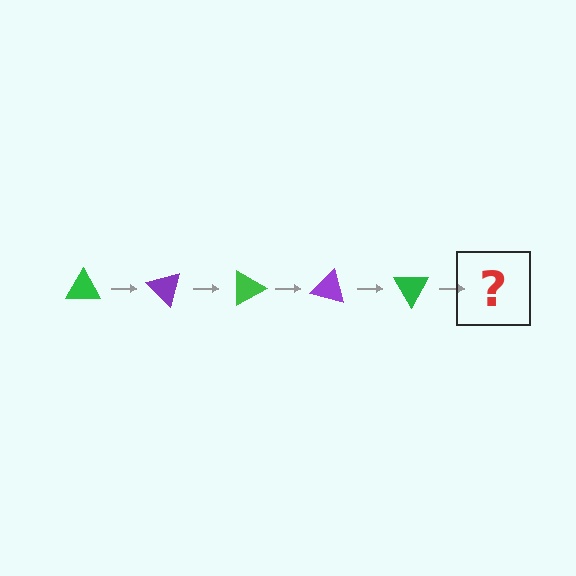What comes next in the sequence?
The next element should be a purple triangle, rotated 225 degrees from the start.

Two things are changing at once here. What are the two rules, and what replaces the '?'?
The two rules are that it rotates 45 degrees each step and the color cycles through green and purple. The '?' should be a purple triangle, rotated 225 degrees from the start.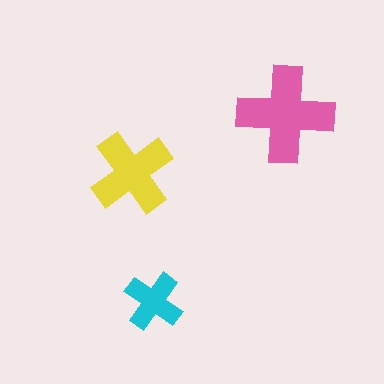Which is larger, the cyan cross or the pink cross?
The pink one.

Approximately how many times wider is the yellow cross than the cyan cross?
About 1.5 times wider.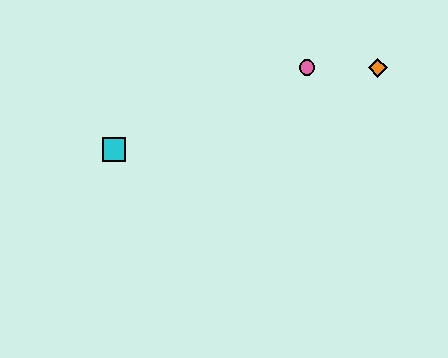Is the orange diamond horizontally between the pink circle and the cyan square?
No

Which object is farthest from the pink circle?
The cyan square is farthest from the pink circle.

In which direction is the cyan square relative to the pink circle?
The cyan square is to the left of the pink circle.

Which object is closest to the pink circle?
The orange diamond is closest to the pink circle.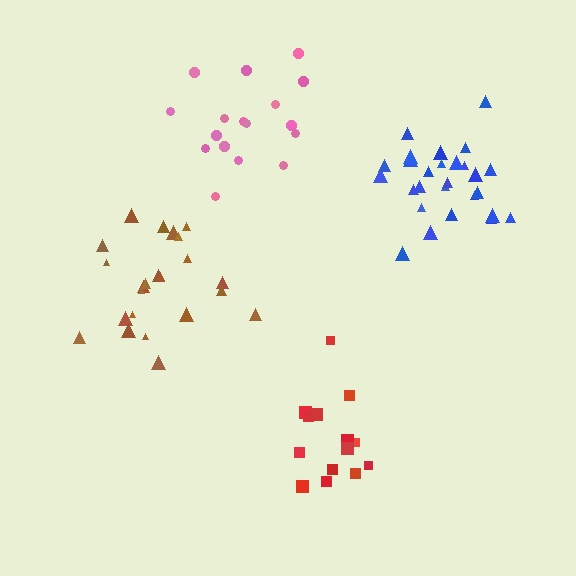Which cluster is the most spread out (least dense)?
Pink.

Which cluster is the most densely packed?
Blue.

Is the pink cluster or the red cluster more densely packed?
Red.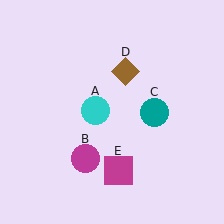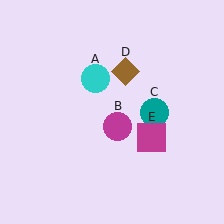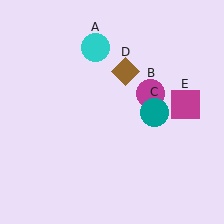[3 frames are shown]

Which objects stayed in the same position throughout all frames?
Teal circle (object C) and brown diamond (object D) remained stationary.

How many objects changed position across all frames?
3 objects changed position: cyan circle (object A), magenta circle (object B), magenta square (object E).